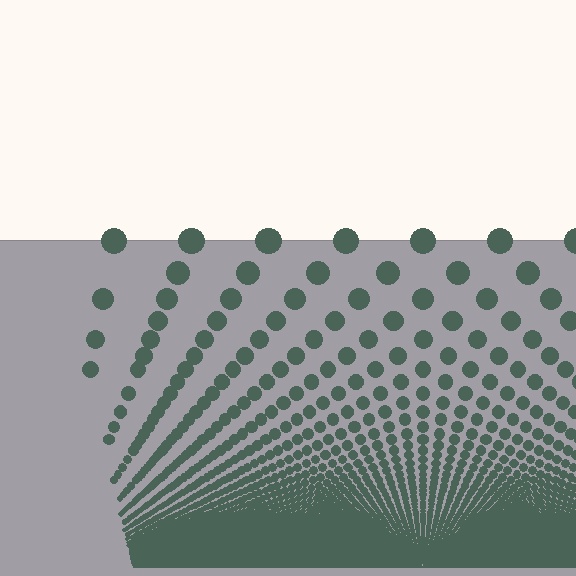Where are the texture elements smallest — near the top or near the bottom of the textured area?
Near the bottom.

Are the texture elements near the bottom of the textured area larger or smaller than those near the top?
Smaller. The gradient is inverted — elements near the bottom are smaller and denser.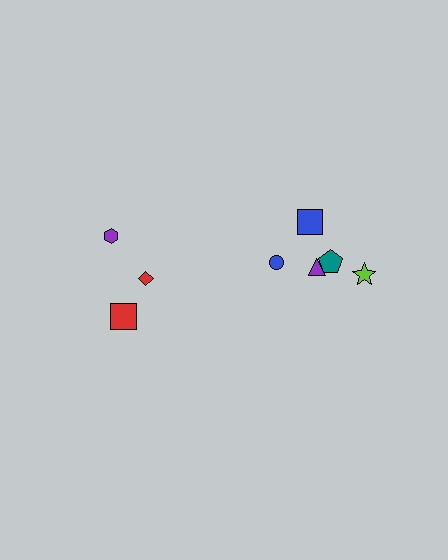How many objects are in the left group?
There are 3 objects.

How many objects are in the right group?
There are 5 objects.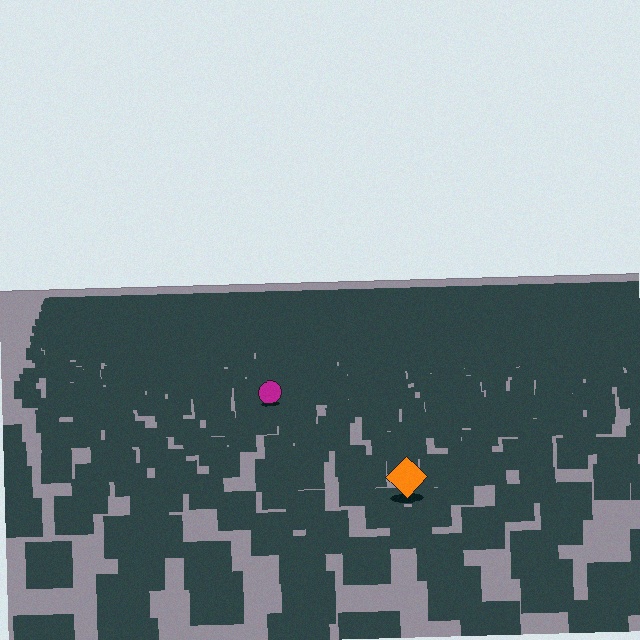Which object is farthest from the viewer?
The magenta circle is farthest from the viewer. It appears smaller and the ground texture around it is denser.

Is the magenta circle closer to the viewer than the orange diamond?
No. The orange diamond is closer — you can tell from the texture gradient: the ground texture is coarser near it.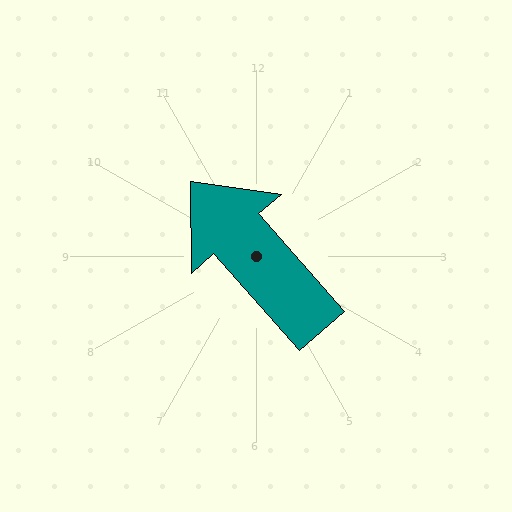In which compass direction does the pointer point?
Northwest.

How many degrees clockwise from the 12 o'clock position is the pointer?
Approximately 319 degrees.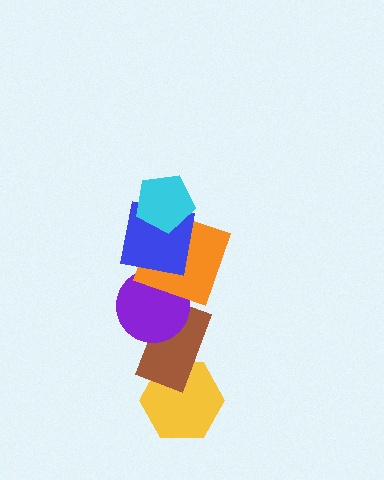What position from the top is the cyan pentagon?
The cyan pentagon is 1st from the top.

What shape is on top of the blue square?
The cyan pentagon is on top of the blue square.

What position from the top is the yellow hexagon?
The yellow hexagon is 6th from the top.